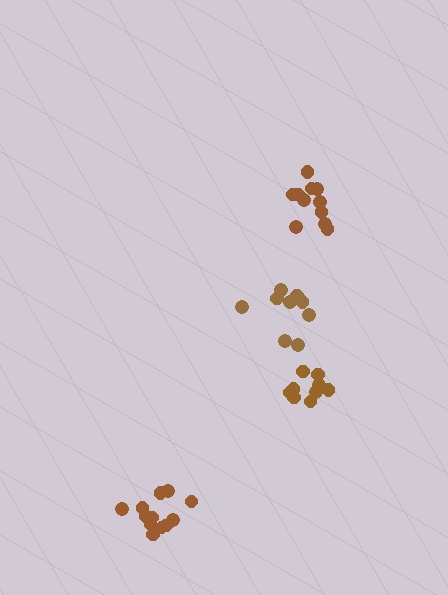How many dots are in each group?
Group 1: 12 dots, Group 2: 9 dots, Group 3: 11 dots, Group 4: 9 dots (41 total).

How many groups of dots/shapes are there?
There are 4 groups.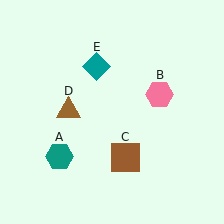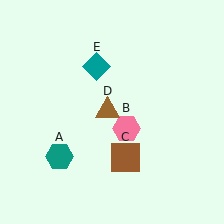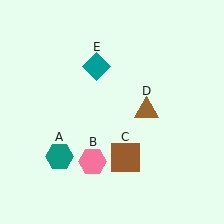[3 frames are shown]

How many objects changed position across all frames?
2 objects changed position: pink hexagon (object B), brown triangle (object D).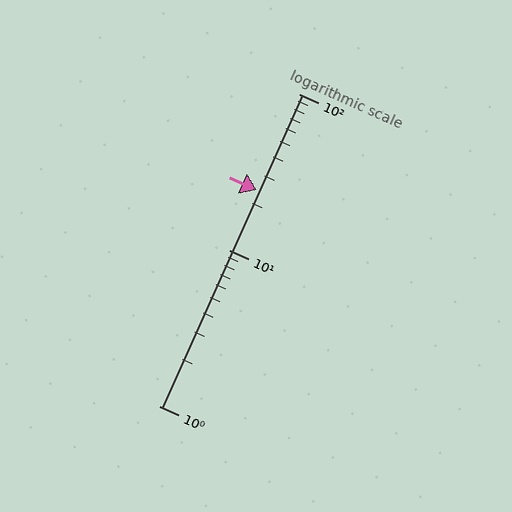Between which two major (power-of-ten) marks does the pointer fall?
The pointer is between 10 and 100.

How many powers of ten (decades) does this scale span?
The scale spans 2 decades, from 1 to 100.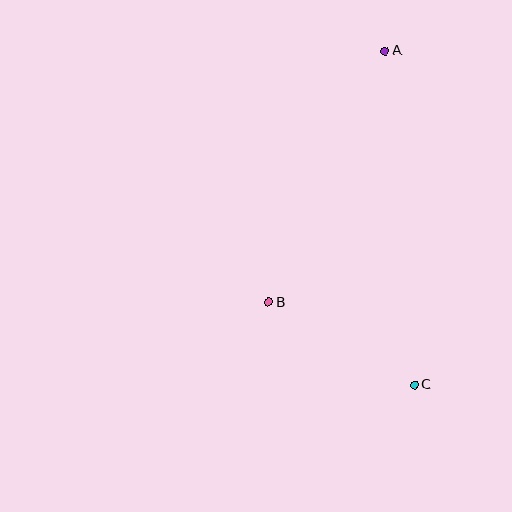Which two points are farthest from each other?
Points A and C are farthest from each other.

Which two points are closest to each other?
Points B and C are closest to each other.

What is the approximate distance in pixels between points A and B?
The distance between A and B is approximately 277 pixels.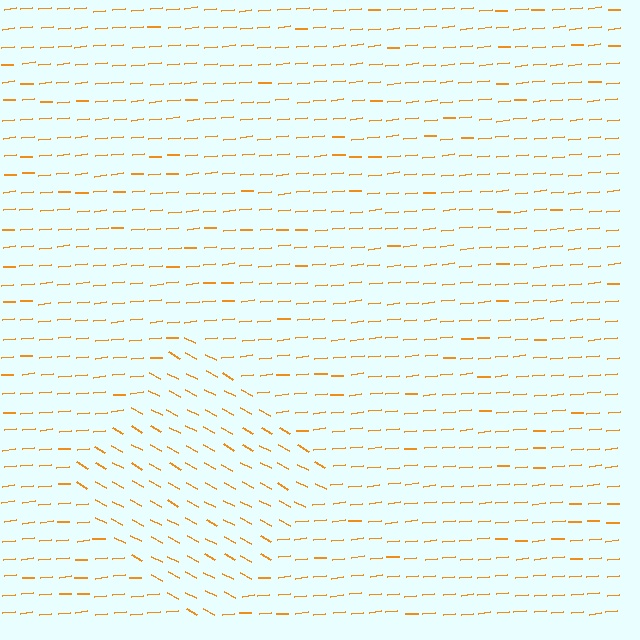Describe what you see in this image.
The image is filled with small orange line segments. A diamond region in the image has lines oriented differently from the surrounding lines, creating a visible texture boundary.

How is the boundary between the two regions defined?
The boundary is defined purely by a change in line orientation (approximately 33 degrees difference). All lines are the same color and thickness.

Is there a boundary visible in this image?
Yes, there is a texture boundary formed by a change in line orientation.